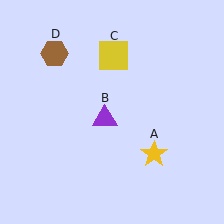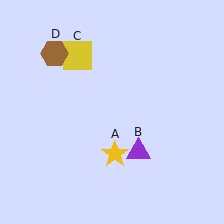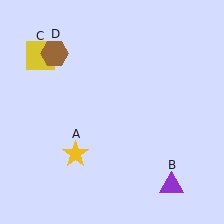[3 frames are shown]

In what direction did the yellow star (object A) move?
The yellow star (object A) moved left.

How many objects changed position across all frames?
3 objects changed position: yellow star (object A), purple triangle (object B), yellow square (object C).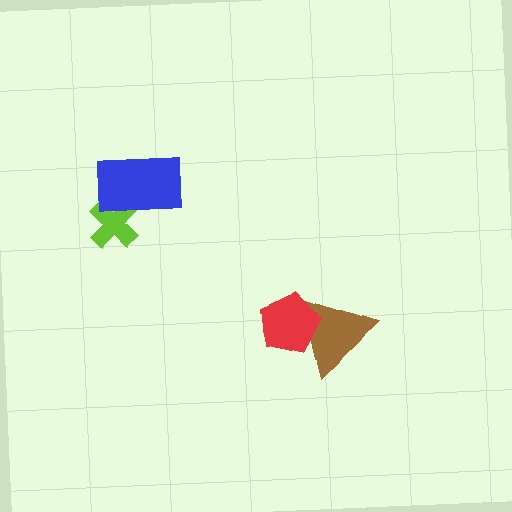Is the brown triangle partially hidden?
Yes, it is partially covered by another shape.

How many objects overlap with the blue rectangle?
1 object overlaps with the blue rectangle.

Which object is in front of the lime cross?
The blue rectangle is in front of the lime cross.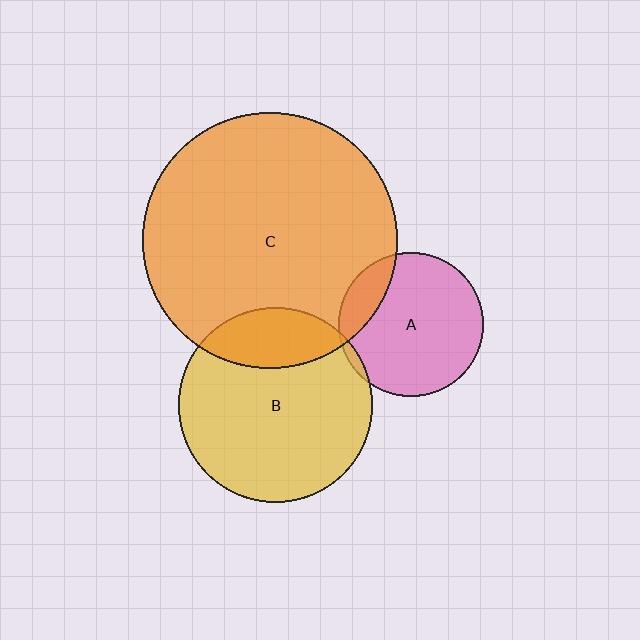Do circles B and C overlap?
Yes.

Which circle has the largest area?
Circle C (orange).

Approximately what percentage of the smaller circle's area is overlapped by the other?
Approximately 20%.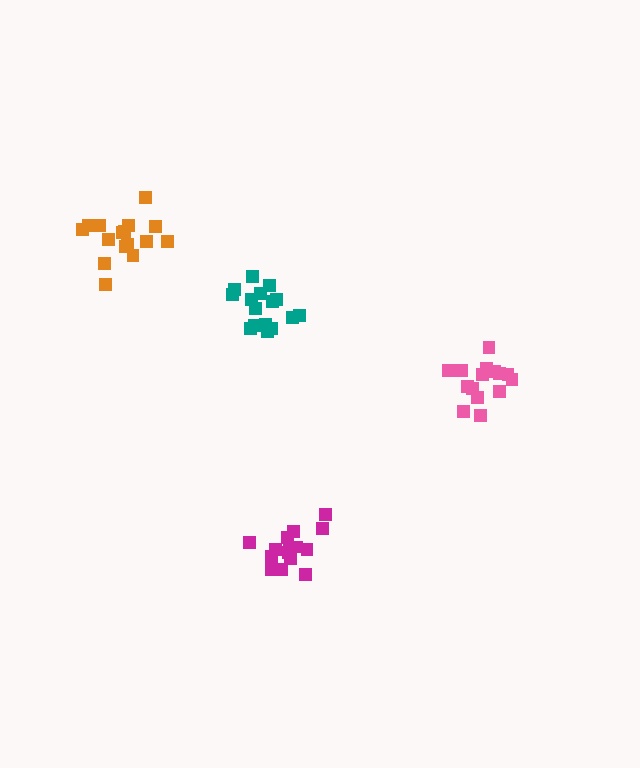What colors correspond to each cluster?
The clusters are colored: orange, magenta, teal, pink.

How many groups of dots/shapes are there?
There are 4 groups.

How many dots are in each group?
Group 1: 16 dots, Group 2: 16 dots, Group 3: 16 dots, Group 4: 15 dots (63 total).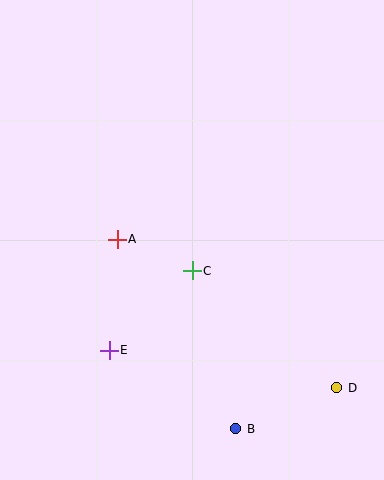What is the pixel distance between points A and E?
The distance between A and E is 112 pixels.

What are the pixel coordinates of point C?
Point C is at (192, 271).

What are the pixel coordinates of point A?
Point A is at (117, 239).